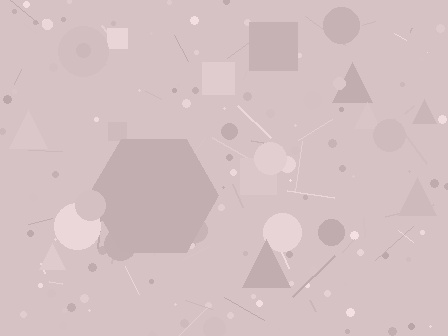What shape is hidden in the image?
A hexagon is hidden in the image.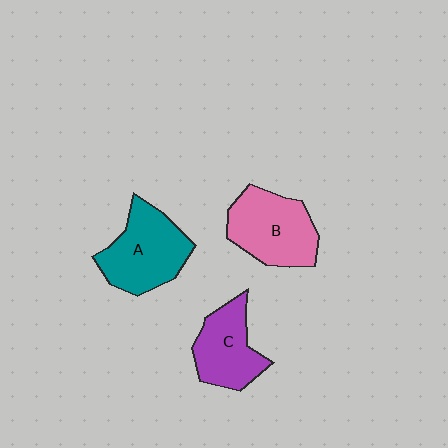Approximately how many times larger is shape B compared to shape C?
Approximately 1.2 times.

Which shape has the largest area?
Shape A (teal).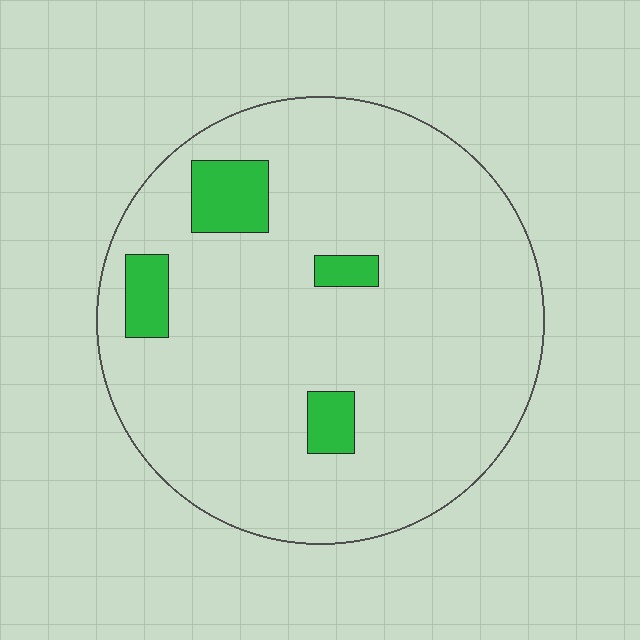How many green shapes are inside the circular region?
4.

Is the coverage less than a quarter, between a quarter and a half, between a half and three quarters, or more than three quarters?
Less than a quarter.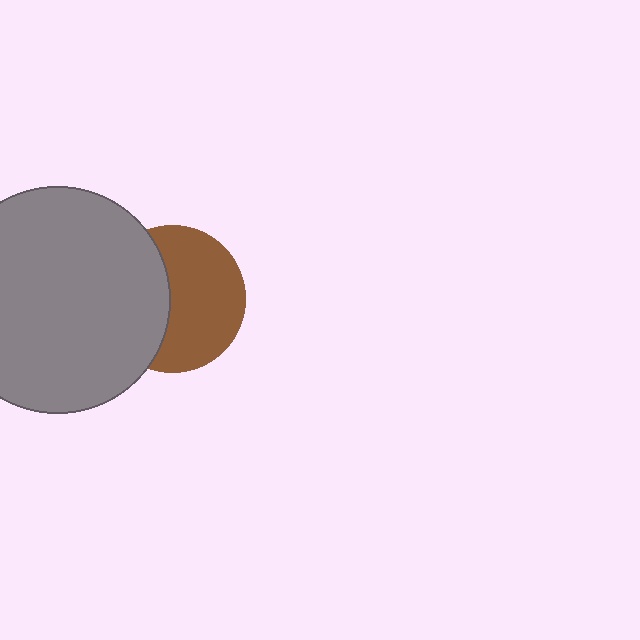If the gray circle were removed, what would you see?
You would see the complete brown circle.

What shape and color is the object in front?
The object in front is a gray circle.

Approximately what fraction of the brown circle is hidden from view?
Roughly 42% of the brown circle is hidden behind the gray circle.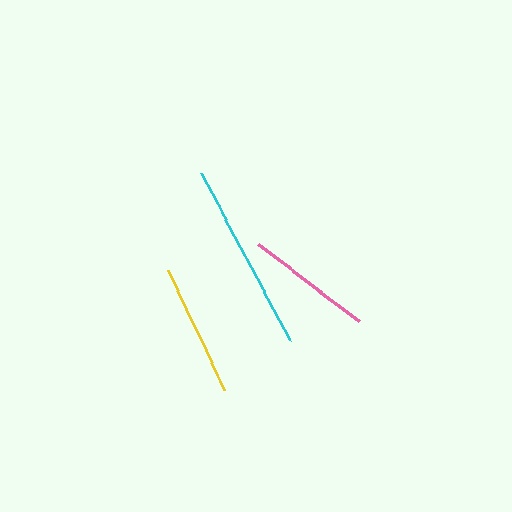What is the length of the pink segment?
The pink segment is approximately 127 pixels long.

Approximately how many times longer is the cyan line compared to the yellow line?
The cyan line is approximately 1.4 times the length of the yellow line.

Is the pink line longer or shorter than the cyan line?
The cyan line is longer than the pink line.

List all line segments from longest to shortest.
From longest to shortest: cyan, yellow, pink.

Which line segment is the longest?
The cyan line is the longest at approximately 190 pixels.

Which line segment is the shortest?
The pink line is the shortest at approximately 127 pixels.